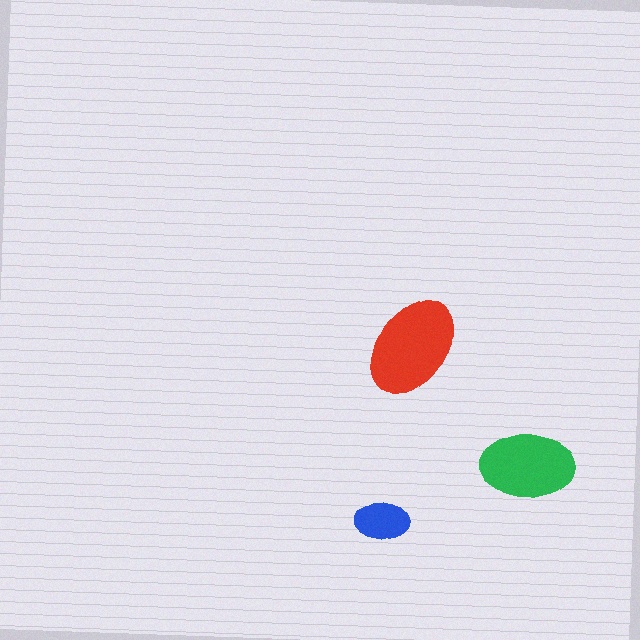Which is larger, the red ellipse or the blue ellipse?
The red one.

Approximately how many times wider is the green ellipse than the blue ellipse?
About 1.5 times wider.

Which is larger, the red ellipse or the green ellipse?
The red one.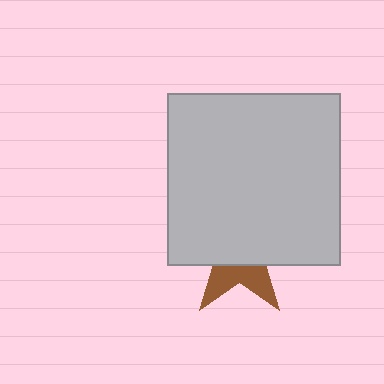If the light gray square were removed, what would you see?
You would see the complete brown star.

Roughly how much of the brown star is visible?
A small part of it is visible (roughly 34%).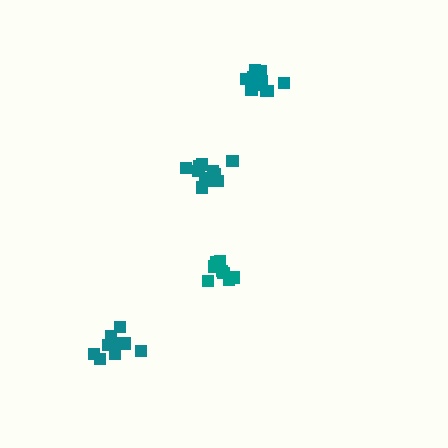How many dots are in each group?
Group 1: 12 dots, Group 2: 8 dots, Group 3: 11 dots, Group 4: 9 dots (40 total).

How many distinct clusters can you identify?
There are 4 distinct clusters.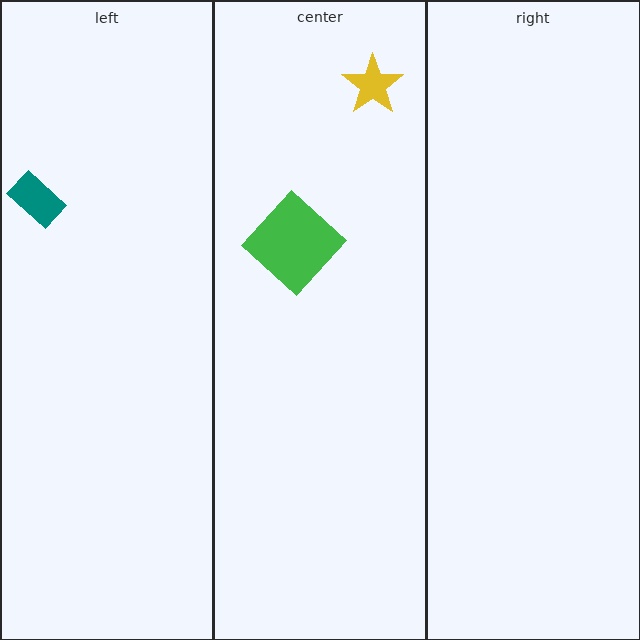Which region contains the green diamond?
The center region.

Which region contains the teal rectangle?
The left region.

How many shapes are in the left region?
1.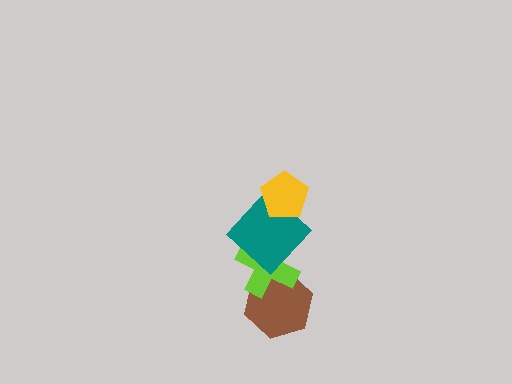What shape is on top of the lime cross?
The teal diamond is on top of the lime cross.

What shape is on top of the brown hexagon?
The lime cross is on top of the brown hexagon.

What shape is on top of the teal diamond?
The yellow pentagon is on top of the teal diamond.